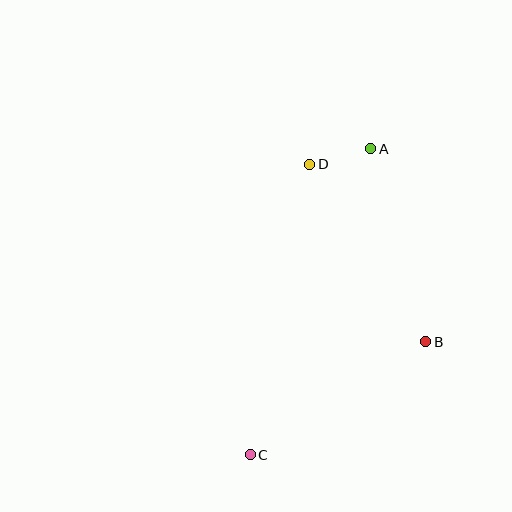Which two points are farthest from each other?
Points A and C are farthest from each other.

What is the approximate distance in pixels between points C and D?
The distance between C and D is approximately 297 pixels.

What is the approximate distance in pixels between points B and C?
The distance between B and C is approximately 209 pixels.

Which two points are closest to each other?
Points A and D are closest to each other.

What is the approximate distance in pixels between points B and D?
The distance between B and D is approximately 212 pixels.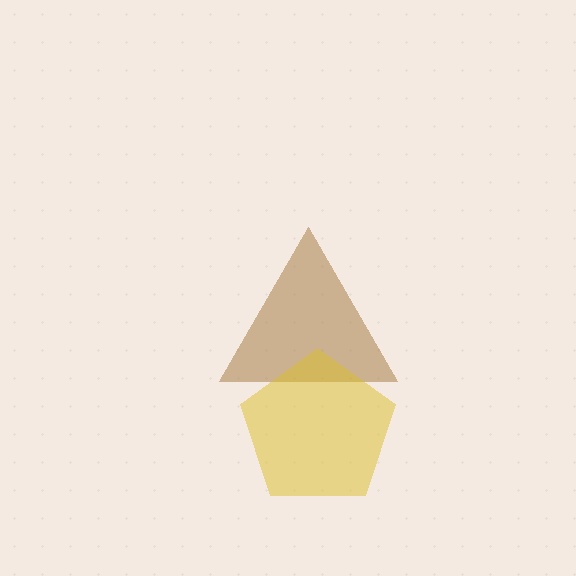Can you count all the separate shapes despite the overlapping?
Yes, there are 2 separate shapes.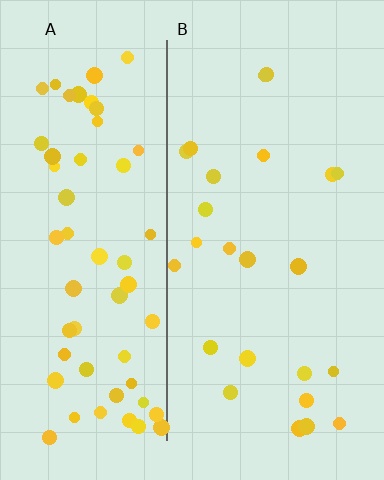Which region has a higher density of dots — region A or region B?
A (the left).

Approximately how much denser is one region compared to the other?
Approximately 2.5× — region A over region B.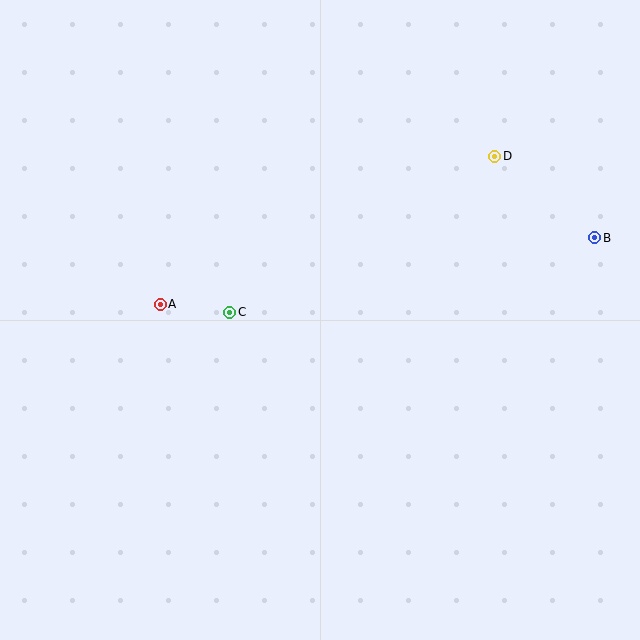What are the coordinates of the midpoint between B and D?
The midpoint between B and D is at (545, 197).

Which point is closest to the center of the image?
Point C at (230, 312) is closest to the center.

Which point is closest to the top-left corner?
Point A is closest to the top-left corner.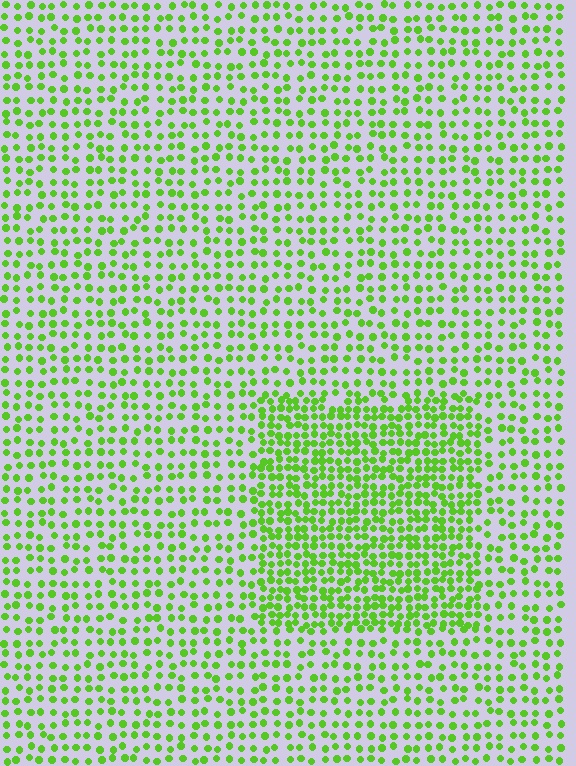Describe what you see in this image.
The image contains small lime elements arranged at two different densities. A rectangle-shaped region is visible where the elements are more densely packed than the surrounding area.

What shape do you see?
I see a rectangle.